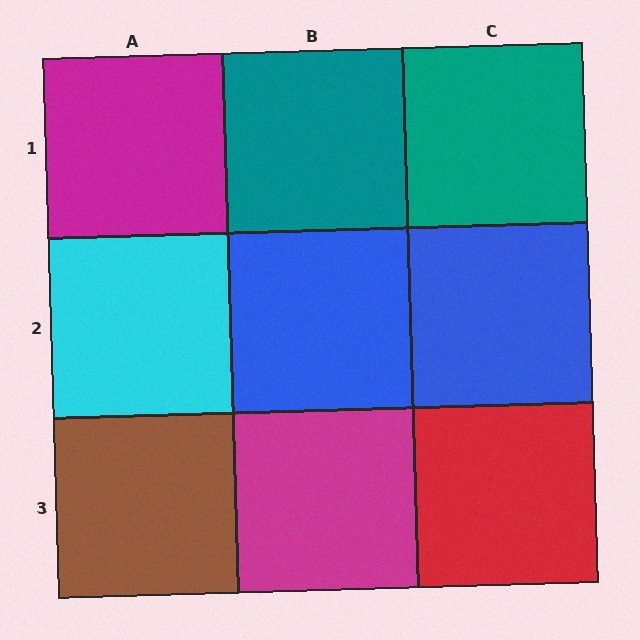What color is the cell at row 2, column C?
Blue.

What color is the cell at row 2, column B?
Blue.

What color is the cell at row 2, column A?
Cyan.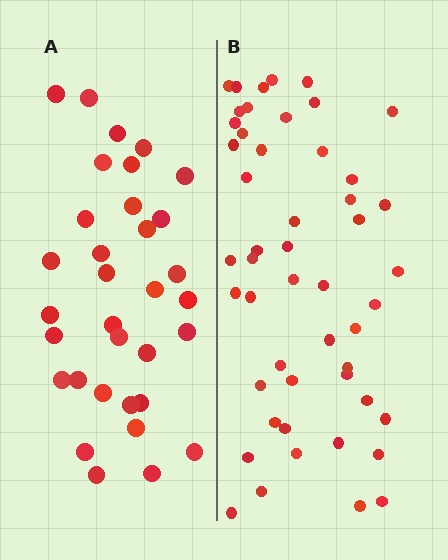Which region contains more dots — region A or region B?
Region B (the right region) has more dots.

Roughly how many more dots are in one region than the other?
Region B has approximately 15 more dots than region A.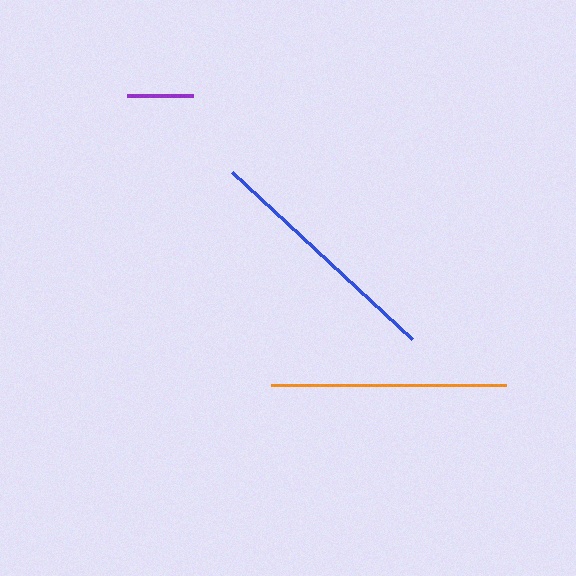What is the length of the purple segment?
The purple segment is approximately 66 pixels long.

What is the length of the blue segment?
The blue segment is approximately 245 pixels long.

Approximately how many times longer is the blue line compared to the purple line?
The blue line is approximately 3.7 times the length of the purple line.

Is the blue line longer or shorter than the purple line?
The blue line is longer than the purple line.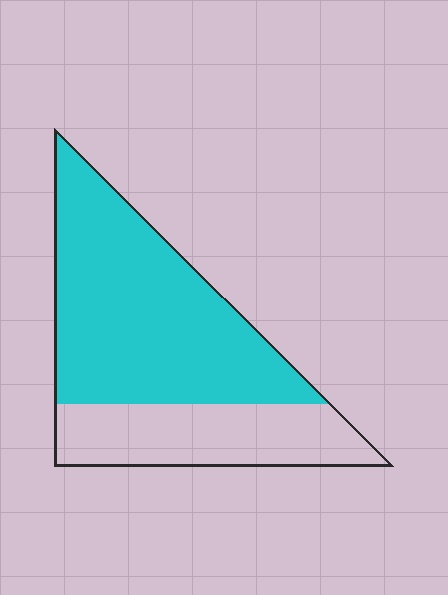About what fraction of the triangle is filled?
About two thirds (2/3).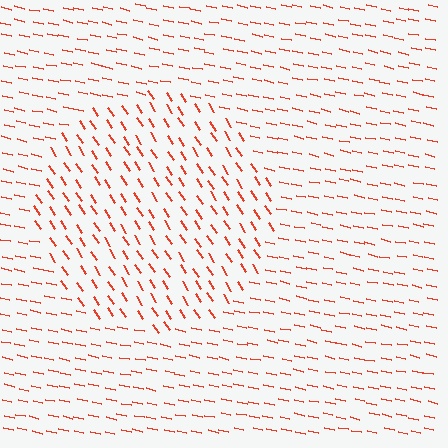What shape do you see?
I see a circle.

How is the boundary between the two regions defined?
The boundary is defined purely by a change in line orientation (approximately 45 degrees difference). All lines are the same color and thickness.